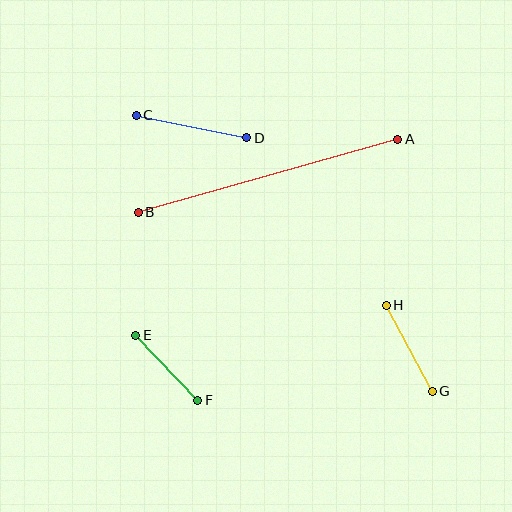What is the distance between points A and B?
The distance is approximately 270 pixels.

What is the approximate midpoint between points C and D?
The midpoint is at approximately (192, 126) pixels.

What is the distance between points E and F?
The distance is approximately 90 pixels.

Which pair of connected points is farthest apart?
Points A and B are farthest apart.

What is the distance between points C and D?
The distance is approximately 113 pixels.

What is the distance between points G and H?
The distance is approximately 97 pixels.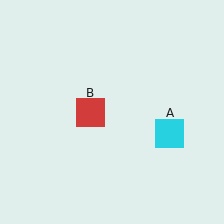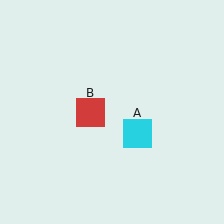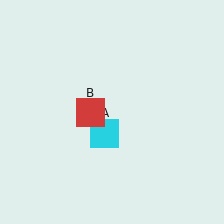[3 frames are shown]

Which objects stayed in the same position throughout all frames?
Red square (object B) remained stationary.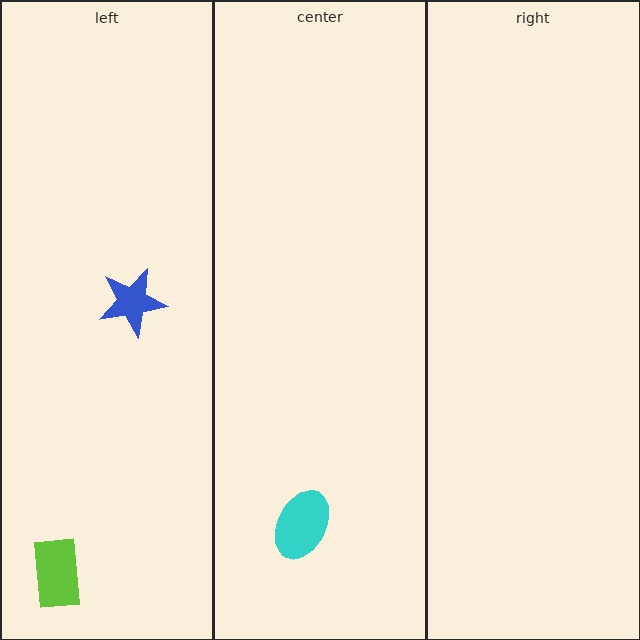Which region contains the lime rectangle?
The left region.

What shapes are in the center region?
The cyan ellipse.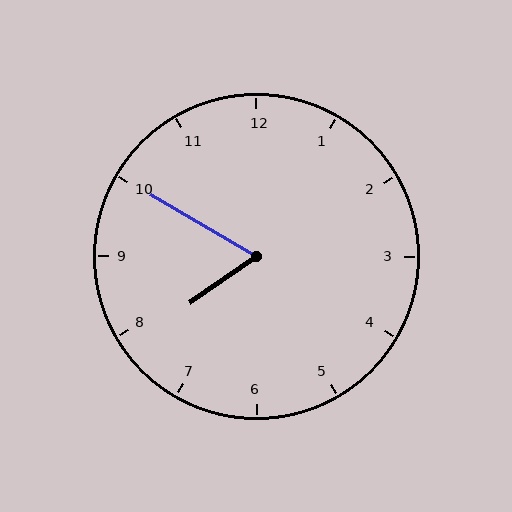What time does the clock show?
7:50.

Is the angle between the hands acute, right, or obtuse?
It is acute.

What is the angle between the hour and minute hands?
Approximately 65 degrees.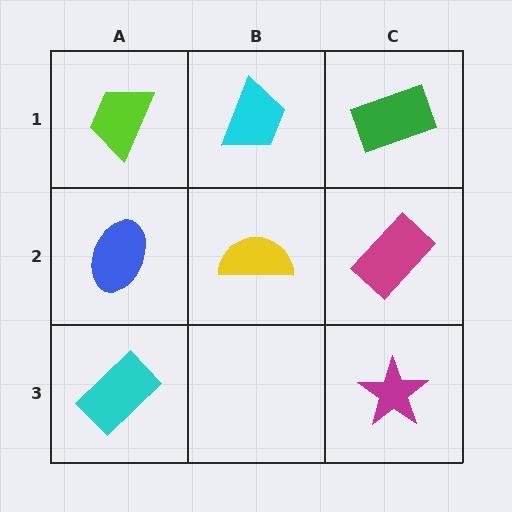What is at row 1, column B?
A cyan trapezoid.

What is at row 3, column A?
A cyan rectangle.